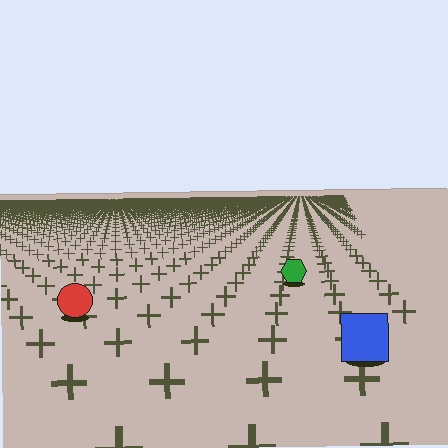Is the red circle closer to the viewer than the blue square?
No. The blue square is closer — you can tell from the texture gradient: the ground texture is coarser near it.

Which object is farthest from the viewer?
The green hexagon is farthest from the viewer. It appears smaller and the ground texture around it is denser.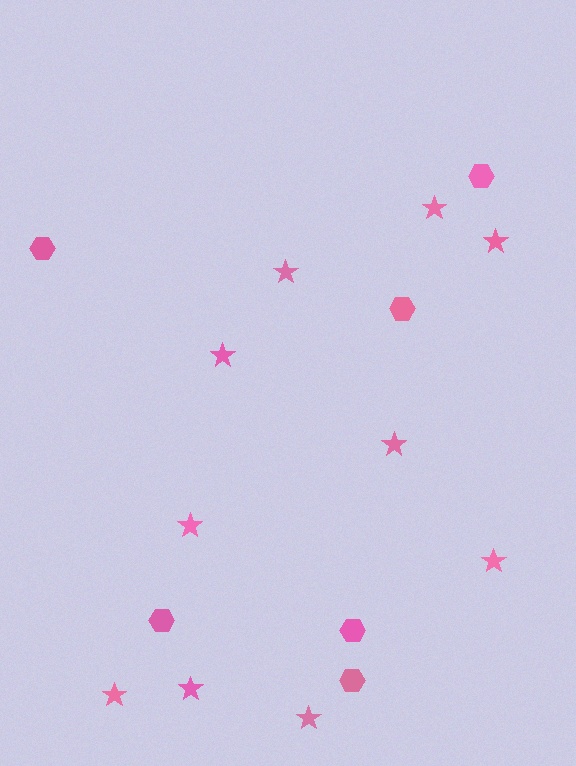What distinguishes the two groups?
There are 2 groups: one group of hexagons (6) and one group of stars (10).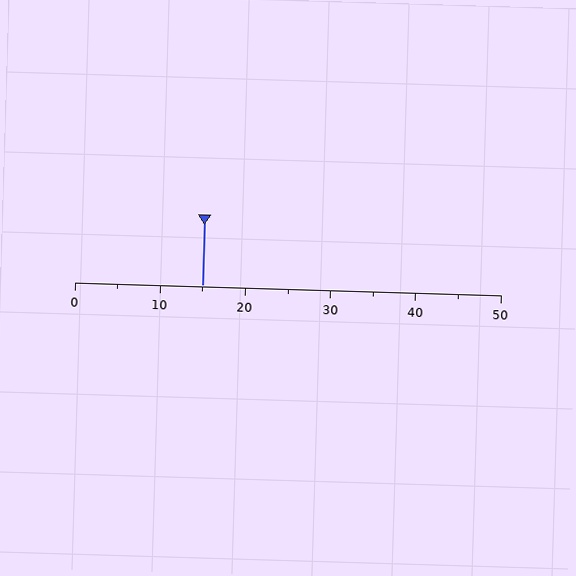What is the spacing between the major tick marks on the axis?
The major ticks are spaced 10 apart.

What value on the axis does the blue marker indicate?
The marker indicates approximately 15.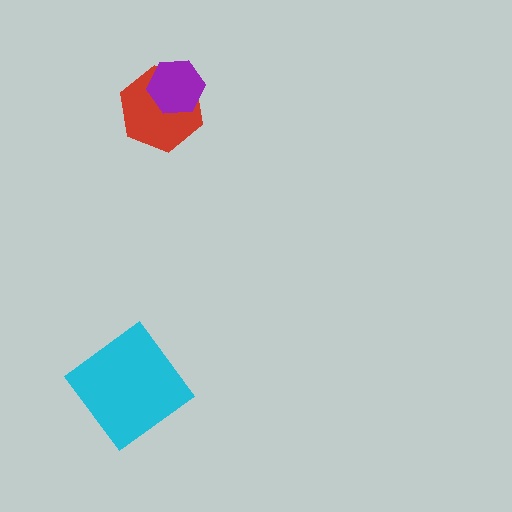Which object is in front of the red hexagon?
The purple hexagon is in front of the red hexagon.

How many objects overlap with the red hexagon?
1 object overlaps with the red hexagon.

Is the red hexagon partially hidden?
Yes, it is partially covered by another shape.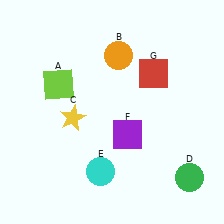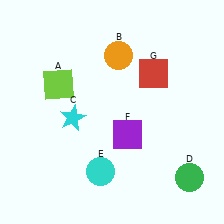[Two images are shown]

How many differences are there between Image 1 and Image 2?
There is 1 difference between the two images.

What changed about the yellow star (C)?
In Image 1, C is yellow. In Image 2, it changed to cyan.